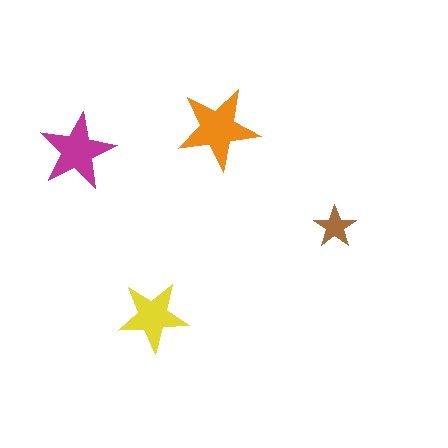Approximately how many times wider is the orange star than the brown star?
About 2 times wider.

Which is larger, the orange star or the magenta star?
The orange one.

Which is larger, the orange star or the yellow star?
The orange one.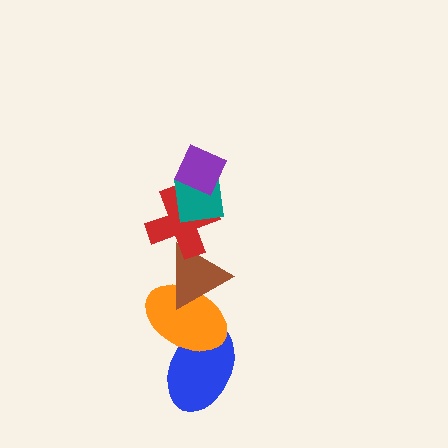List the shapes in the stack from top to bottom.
From top to bottom: the purple diamond, the teal square, the red cross, the brown triangle, the orange ellipse, the blue ellipse.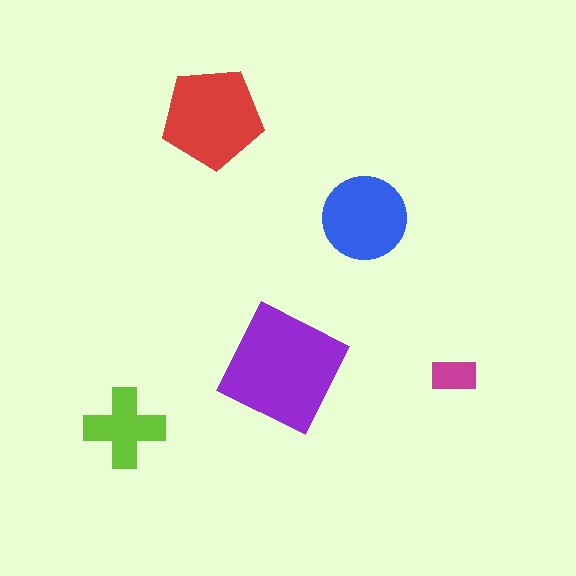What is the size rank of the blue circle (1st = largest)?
3rd.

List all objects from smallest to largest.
The magenta rectangle, the lime cross, the blue circle, the red pentagon, the purple square.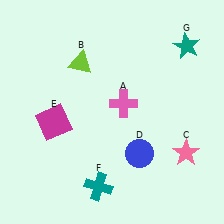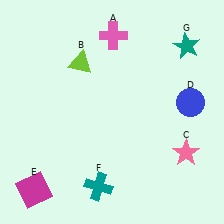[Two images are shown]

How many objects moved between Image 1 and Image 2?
3 objects moved between the two images.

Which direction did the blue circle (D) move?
The blue circle (D) moved right.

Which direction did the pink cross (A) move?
The pink cross (A) moved up.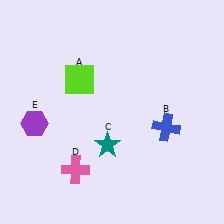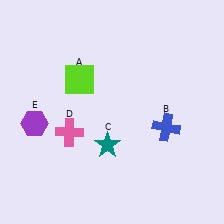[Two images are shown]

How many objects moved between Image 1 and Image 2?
1 object moved between the two images.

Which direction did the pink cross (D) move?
The pink cross (D) moved up.